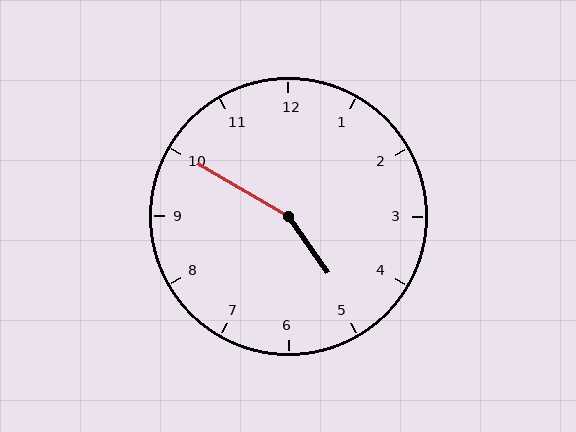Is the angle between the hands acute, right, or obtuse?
It is obtuse.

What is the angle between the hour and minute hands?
Approximately 155 degrees.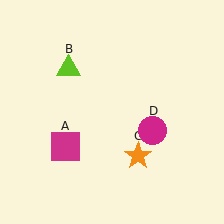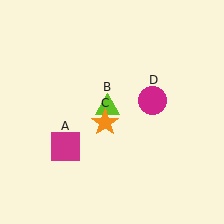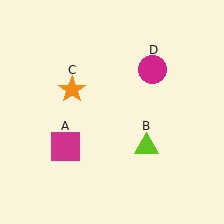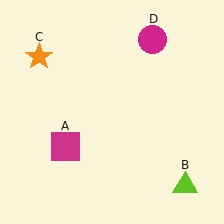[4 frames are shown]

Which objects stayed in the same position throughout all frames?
Magenta square (object A) remained stationary.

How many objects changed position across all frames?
3 objects changed position: lime triangle (object B), orange star (object C), magenta circle (object D).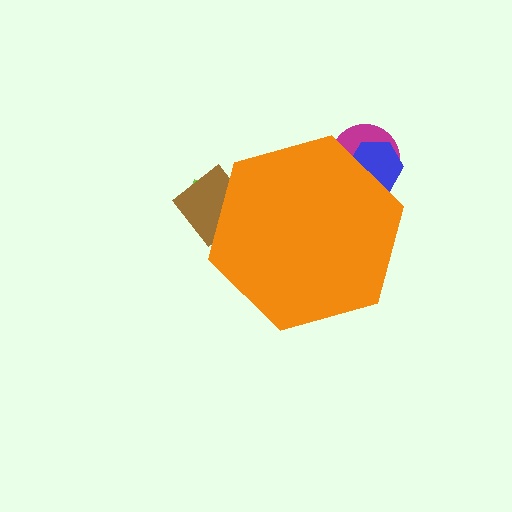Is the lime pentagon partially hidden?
Yes, the lime pentagon is partially hidden behind the orange hexagon.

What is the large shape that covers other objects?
An orange hexagon.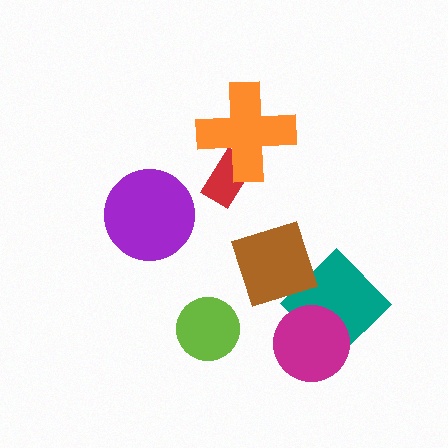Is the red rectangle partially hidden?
Yes, it is partially covered by another shape.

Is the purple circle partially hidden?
No, no other shape covers it.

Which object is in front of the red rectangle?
The orange cross is in front of the red rectangle.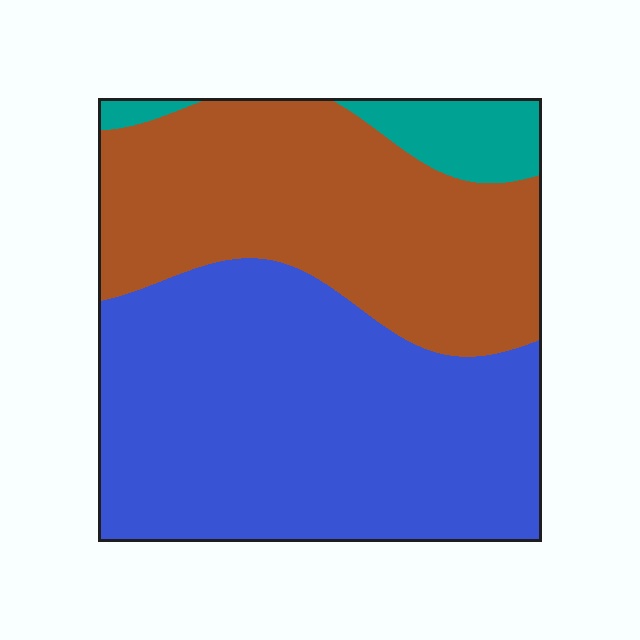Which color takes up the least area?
Teal, at roughly 5%.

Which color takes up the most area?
Blue, at roughly 55%.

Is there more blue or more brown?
Blue.